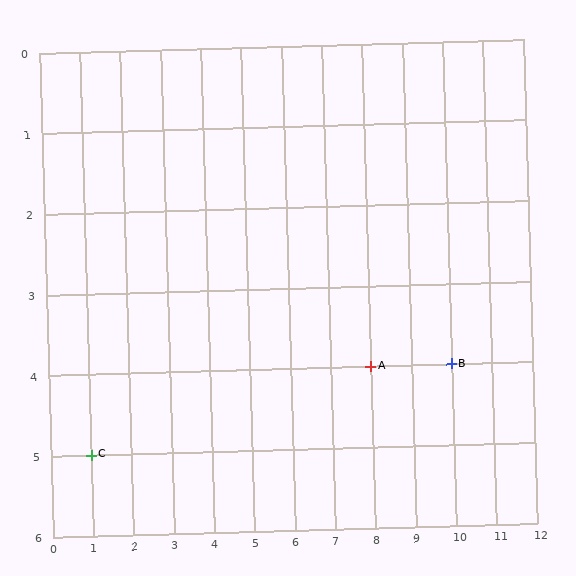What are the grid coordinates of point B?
Point B is at grid coordinates (10, 4).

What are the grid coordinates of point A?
Point A is at grid coordinates (8, 4).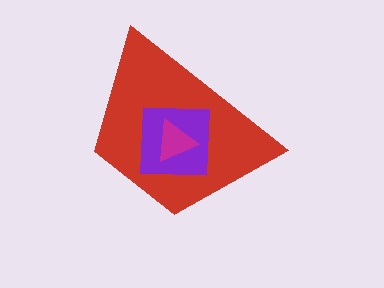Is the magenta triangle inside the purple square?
Yes.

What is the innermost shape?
The magenta triangle.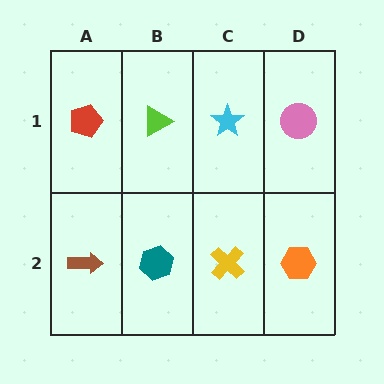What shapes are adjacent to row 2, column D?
A pink circle (row 1, column D), a yellow cross (row 2, column C).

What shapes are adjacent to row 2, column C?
A cyan star (row 1, column C), a teal hexagon (row 2, column B), an orange hexagon (row 2, column D).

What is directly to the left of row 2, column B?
A brown arrow.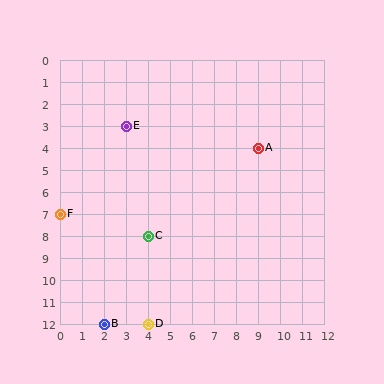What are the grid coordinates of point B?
Point B is at grid coordinates (2, 12).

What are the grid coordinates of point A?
Point A is at grid coordinates (9, 4).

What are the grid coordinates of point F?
Point F is at grid coordinates (0, 7).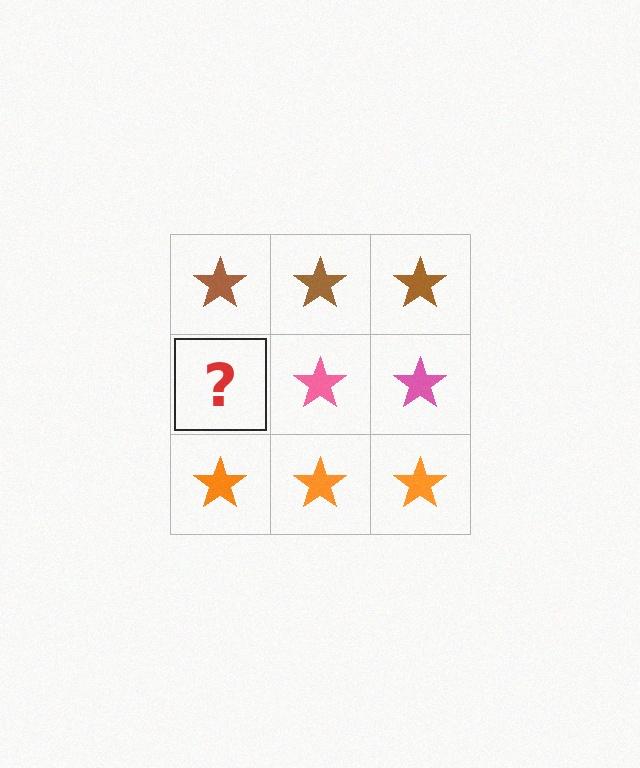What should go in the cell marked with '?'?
The missing cell should contain a pink star.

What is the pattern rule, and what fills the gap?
The rule is that each row has a consistent color. The gap should be filled with a pink star.